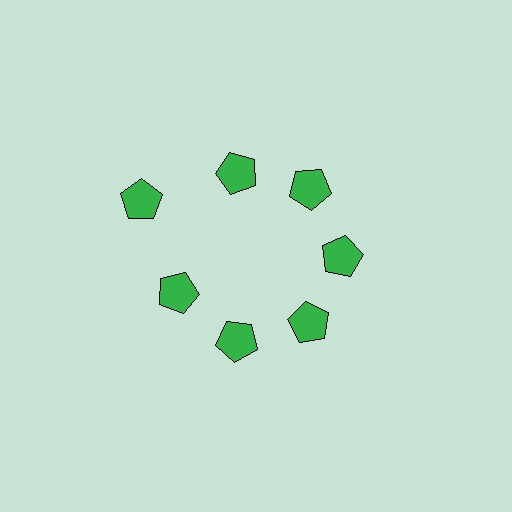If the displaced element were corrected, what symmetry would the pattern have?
It would have 7-fold rotational symmetry — the pattern would map onto itself every 51 degrees.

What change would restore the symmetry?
The symmetry would be restored by moving it inward, back onto the ring so that all 7 pentagons sit at equal angles and equal distance from the center.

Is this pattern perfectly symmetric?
No. The 7 green pentagons are arranged in a ring, but one element near the 10 o'clock position is pushed outward from the center, breaking the 7-fold rotational symmetry.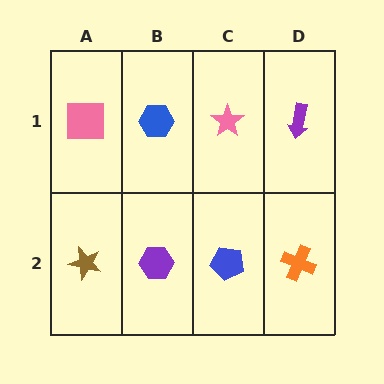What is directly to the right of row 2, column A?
A purple hexagon.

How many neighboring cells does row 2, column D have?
2.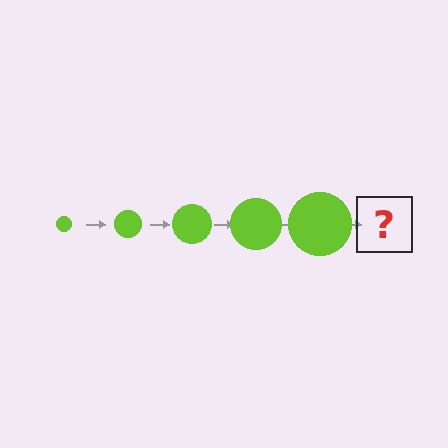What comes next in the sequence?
The next element should be a lime circle, larger than the previous one.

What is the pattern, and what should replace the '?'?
The pattern is that the circle gets progressively larger each step. The '?' should be a lime circle, larger than the previous one.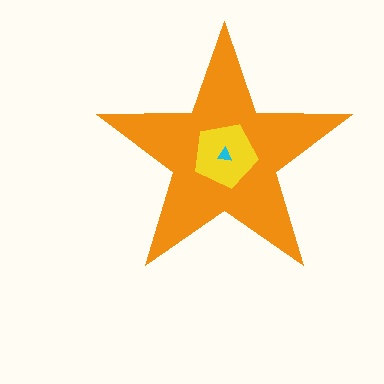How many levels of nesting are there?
3.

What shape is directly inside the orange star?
The yellow pentagon.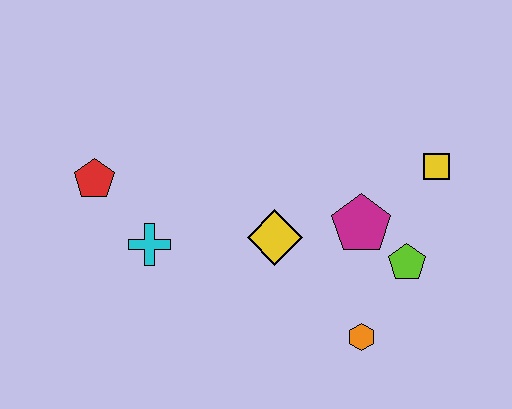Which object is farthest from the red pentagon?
The yellow square is farthest from the red pentagon.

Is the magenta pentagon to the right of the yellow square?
No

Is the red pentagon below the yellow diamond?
No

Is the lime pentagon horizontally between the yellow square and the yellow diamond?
Yes